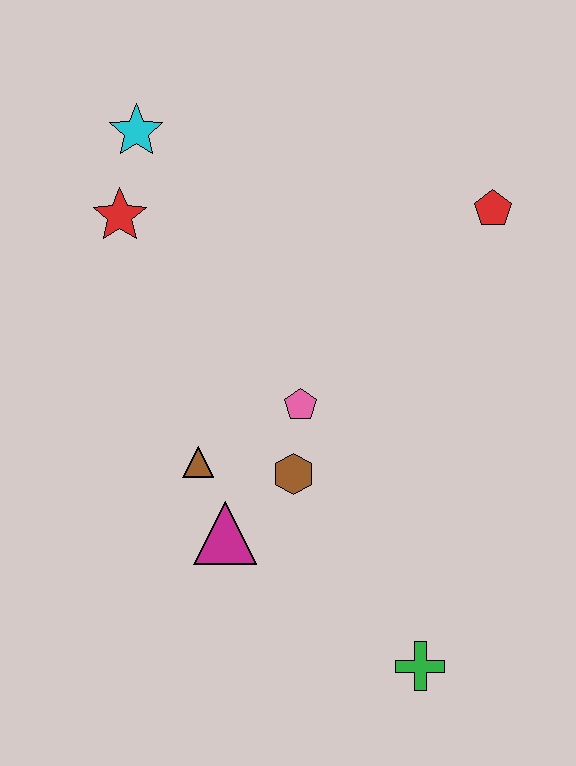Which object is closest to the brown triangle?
The magenta triangle is closest to the brown triangle.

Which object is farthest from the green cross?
The cyan star is farthest from the green cross.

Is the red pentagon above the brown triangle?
Yes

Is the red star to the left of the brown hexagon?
Yes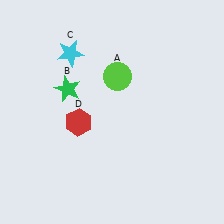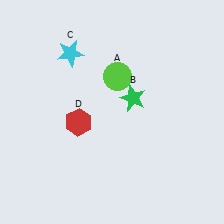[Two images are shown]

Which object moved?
The green star (B) moved right.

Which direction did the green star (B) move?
The green star (B) moved right.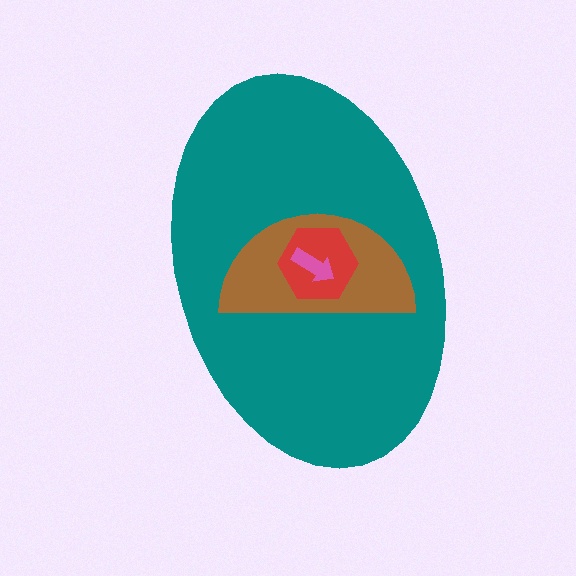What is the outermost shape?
The teal ellipse.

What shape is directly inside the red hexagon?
The pink arrow.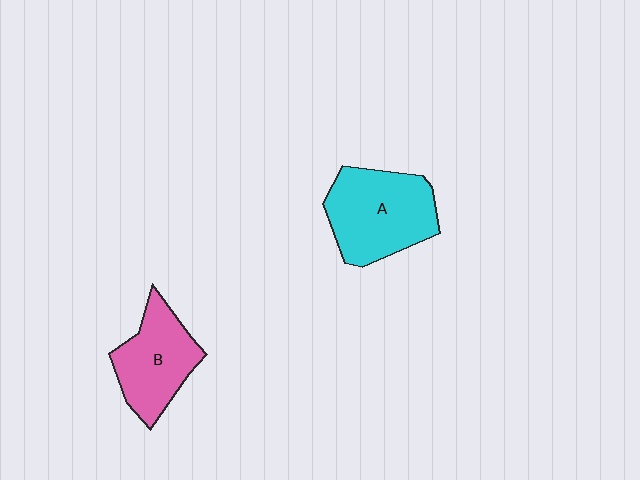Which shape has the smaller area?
Shape B (pink).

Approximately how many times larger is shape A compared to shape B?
Approximately 1.3 times.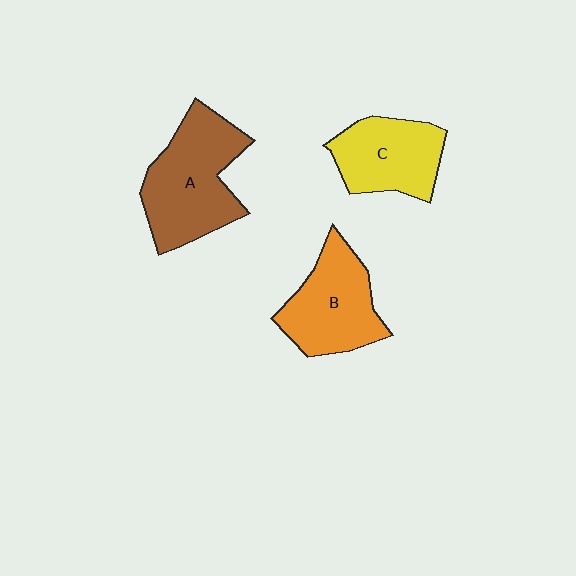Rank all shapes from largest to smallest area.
From largest to smallest: A (brown), B (orange), C (yellow).